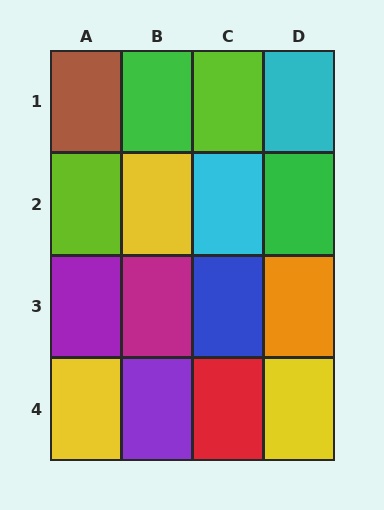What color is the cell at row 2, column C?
Cyan.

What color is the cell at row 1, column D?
Cyan.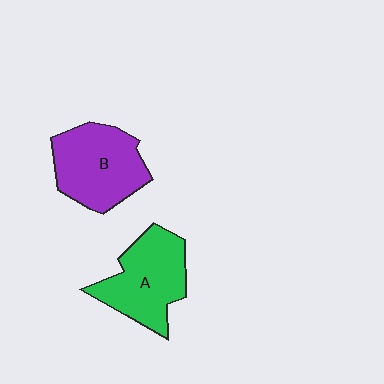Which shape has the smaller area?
Shape A (green).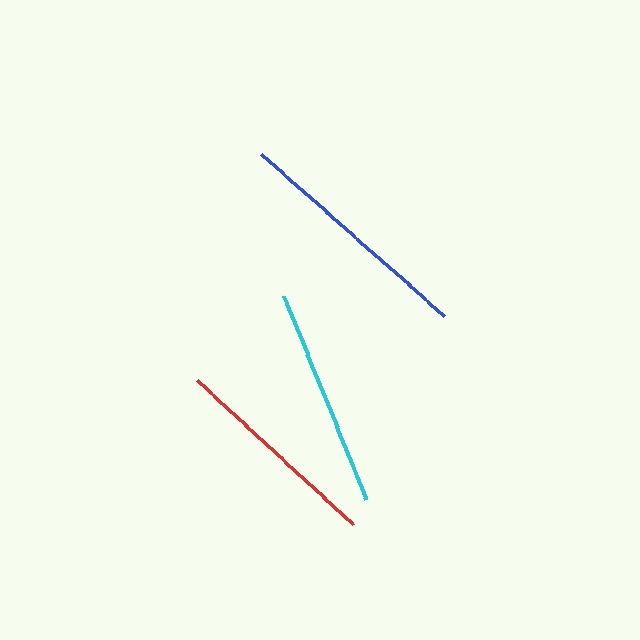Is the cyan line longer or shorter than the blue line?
The blue line is longer than the cyan line.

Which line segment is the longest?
The blue line is the longest at approximately 244 pixels.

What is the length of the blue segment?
The blue segment is approximately 244 pixels long.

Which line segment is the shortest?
The red line is the shortest at approximately 212 pixels.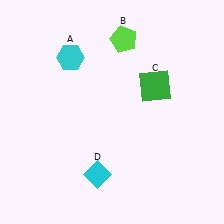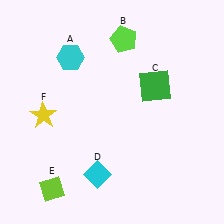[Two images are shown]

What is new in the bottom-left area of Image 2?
A yellow star (F) was added in the bottom-left area of Image 2.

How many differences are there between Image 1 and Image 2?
There are 2 differences between the two images.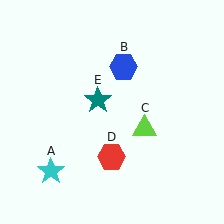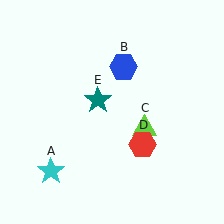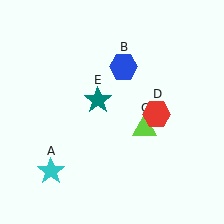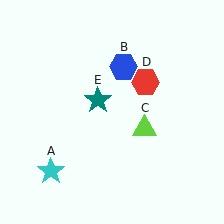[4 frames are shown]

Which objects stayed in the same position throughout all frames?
Cyan star (object A) and blue hexagon (object B) and lime triangle (object C) and teal star (object E) remained stationary.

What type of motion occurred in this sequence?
The red hexagon (object D) rotated counterclockwise around the center of the scene.